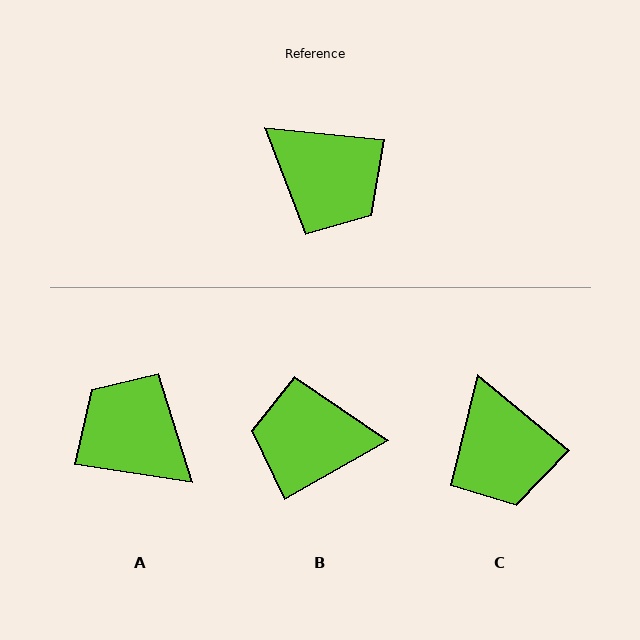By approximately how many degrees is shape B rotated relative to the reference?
Approximately 145 degrees clockwise.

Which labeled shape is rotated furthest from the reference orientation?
A, about 177 degrees away.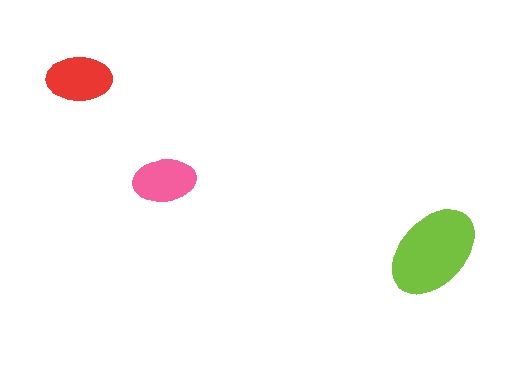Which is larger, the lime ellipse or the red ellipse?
The lime one.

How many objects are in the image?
There are 3 objects in the image.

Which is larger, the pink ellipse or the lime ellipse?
The lime one.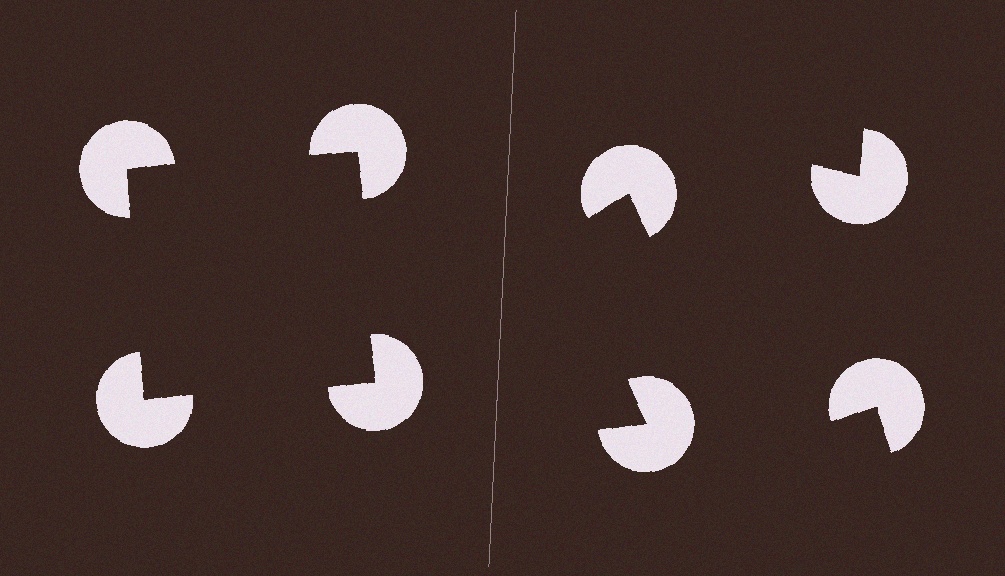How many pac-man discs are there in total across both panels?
8 — 4 on each side.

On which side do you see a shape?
An illusory square appears on the left side. On the right side the wedge cuts are rotated, so no coherent shape forms.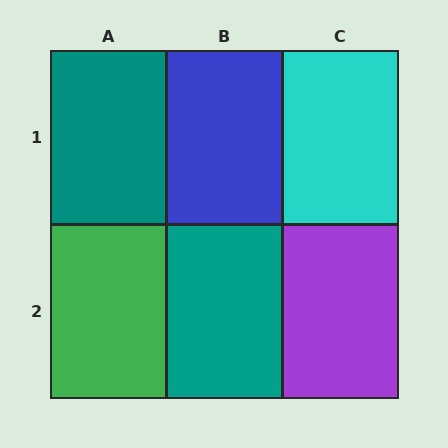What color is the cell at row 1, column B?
Blue.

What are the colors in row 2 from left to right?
Green, teal, purple.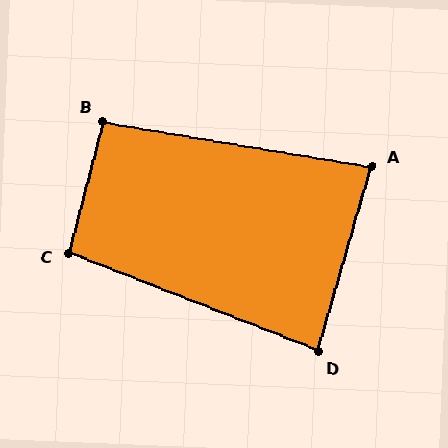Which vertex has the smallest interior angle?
A, at approximately 83 degrees.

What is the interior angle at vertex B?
Approximately 95 degrees (obtuse).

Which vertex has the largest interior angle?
C, at approximately 97 degrees.